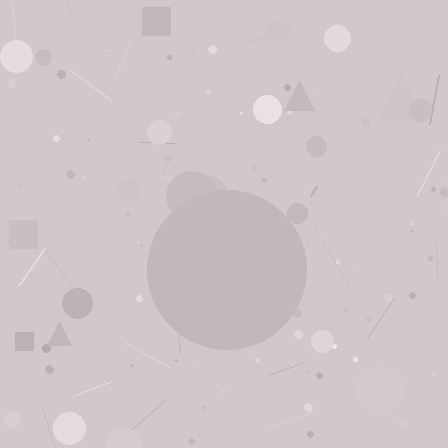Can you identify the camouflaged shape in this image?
The camouflaged shape is a circle.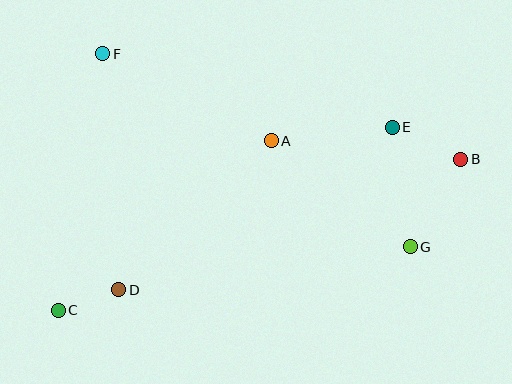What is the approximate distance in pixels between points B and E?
The distance between B and E is approximately 75 pixels.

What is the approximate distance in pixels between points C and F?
The distance between C and F is approximately 260 pixels.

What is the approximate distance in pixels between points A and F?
The distance between A and F is approximately 190 pixels.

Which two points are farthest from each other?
Points B and C are farthest from each other.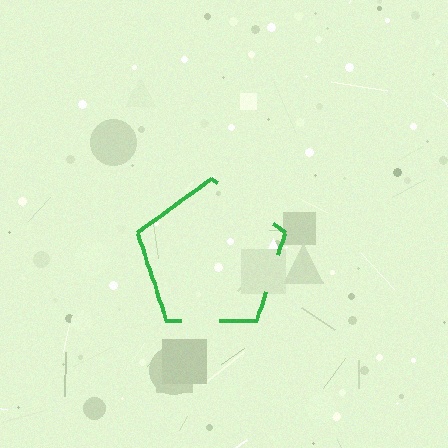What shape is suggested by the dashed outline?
The dashed outline suggests a pentagon.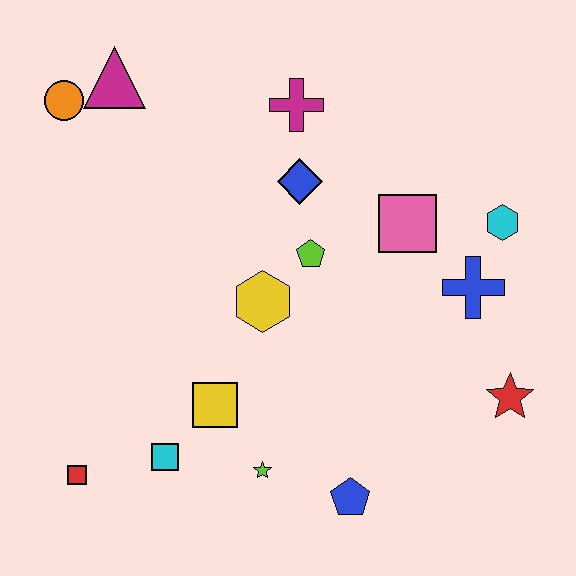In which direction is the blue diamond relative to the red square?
The blue diamond is above the red square.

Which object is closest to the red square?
The cyan square is closest to the red square.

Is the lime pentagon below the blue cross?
No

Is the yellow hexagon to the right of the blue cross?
No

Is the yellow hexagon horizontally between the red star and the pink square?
No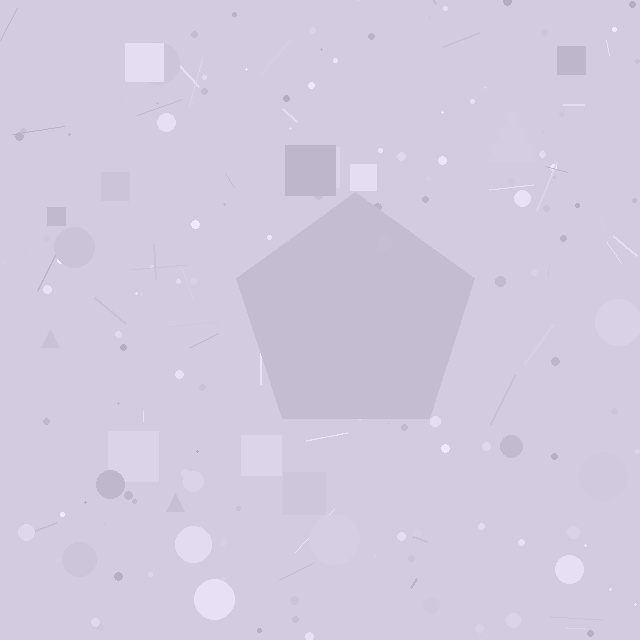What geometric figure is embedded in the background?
A pentagon is embedded in the background.